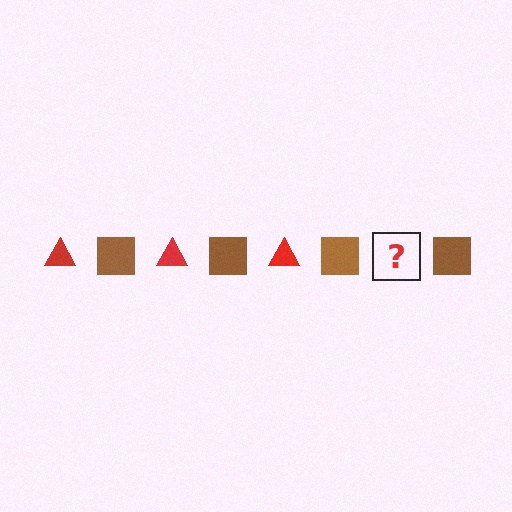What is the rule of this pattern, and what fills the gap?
The rule is that the pattern alternates between red triangle and brown square. The gap should be filled with a red triangle.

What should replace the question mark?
The question mark should be replaced with a red triangle.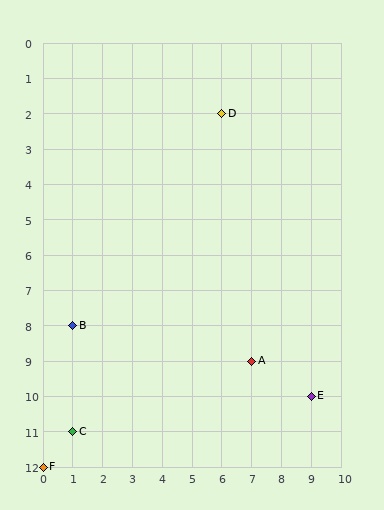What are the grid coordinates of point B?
Point B is at grid coordinates (1, 8).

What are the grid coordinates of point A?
Point A is at grid coordinates (7, 9).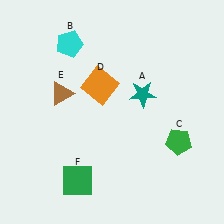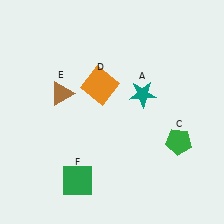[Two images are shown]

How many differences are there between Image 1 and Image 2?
There is 1 difference between the two images.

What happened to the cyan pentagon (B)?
The cyan pentagon (B) was removed in Image 2. It was in the top-left area of Image 1.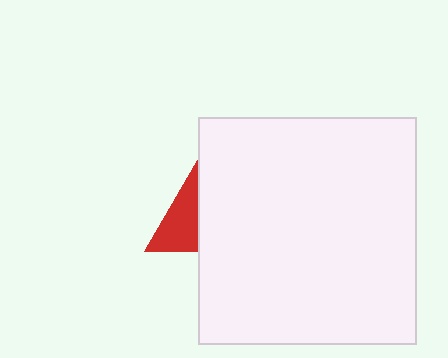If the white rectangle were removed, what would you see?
You would see the complete red triangle.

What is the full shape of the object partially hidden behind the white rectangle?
The partially hidden object is a red triangle.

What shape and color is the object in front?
The object in front is a white rectangle.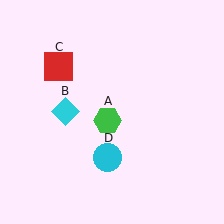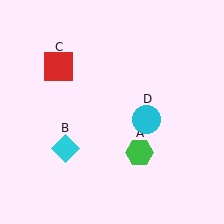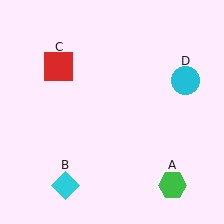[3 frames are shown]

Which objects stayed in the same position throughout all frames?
Red square (object C) remained stationary.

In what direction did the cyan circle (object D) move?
The cyan circle (object D) moved up and to the right.